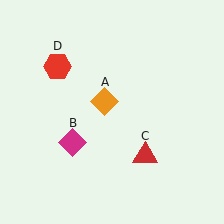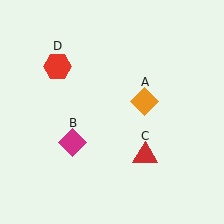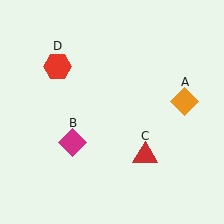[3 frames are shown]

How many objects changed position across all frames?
1 object changed position: orange diamond (object A).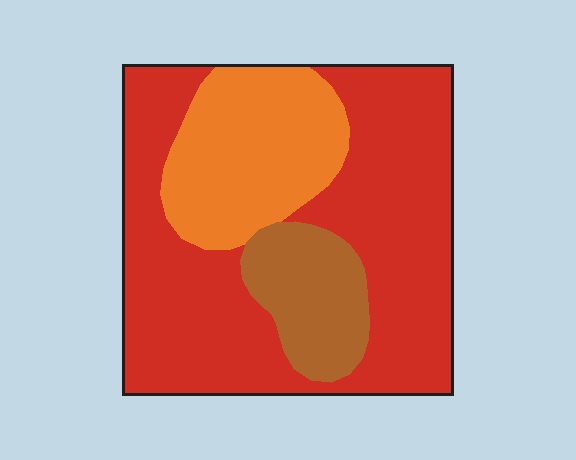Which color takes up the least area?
Brown, at roughly 15%.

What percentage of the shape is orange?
Orange covers roughly 25% of the shape.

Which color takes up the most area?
Red, at roughly 65%.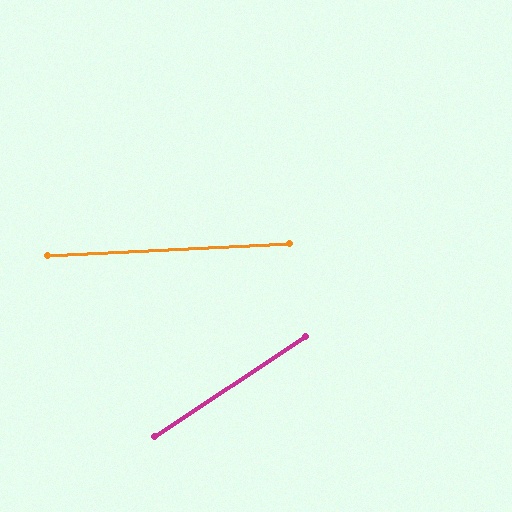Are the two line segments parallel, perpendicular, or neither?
Neither parallel nor perpendicular — they differ by about 30°.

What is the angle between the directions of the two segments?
Approximately 30 degrees.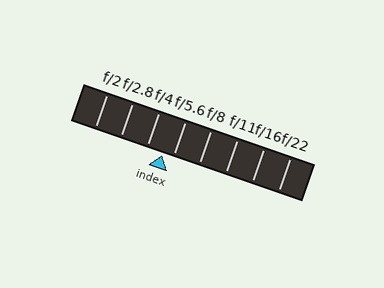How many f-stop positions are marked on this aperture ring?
There are 8 f-stop positions marked.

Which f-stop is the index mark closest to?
The index mark is closest to f/5.6.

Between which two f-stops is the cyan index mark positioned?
The index mark is between f/4 and f/5.6.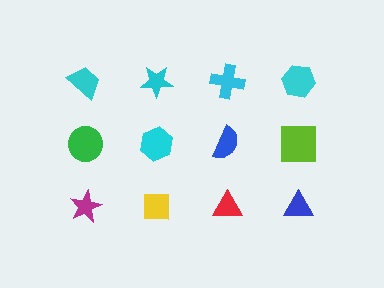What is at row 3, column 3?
A red triangle.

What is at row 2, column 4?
A lime square.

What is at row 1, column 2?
A cyan star.